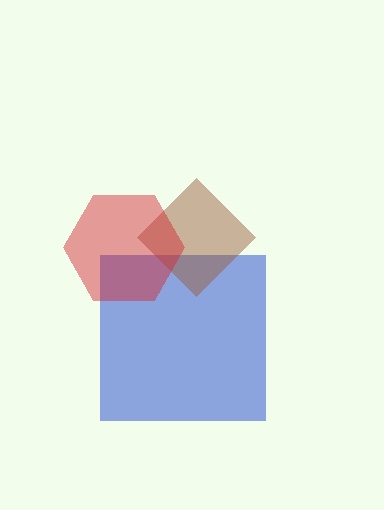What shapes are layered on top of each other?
The layered shapes are: a blue square, a brown diamond, a red hexagon.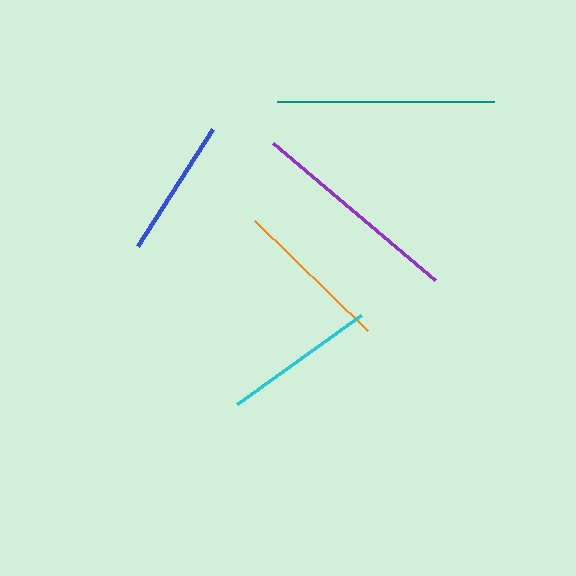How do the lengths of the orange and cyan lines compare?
The orange and cyan lines are approximately the same length.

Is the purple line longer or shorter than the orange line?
The purple line is longer than the orange line.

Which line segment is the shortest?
The blue line is the shortest at approximately 138 pixels.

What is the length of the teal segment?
The teal segment is approximately 217 pixels long.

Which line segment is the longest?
The teal line is the longest at approximately 217 pixels.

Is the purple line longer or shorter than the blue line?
The purple line is longer than the blue line.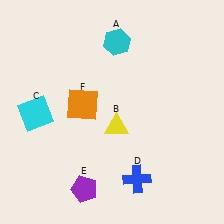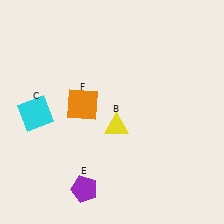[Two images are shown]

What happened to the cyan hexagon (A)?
The cyan hexagon (A) was removed in Image 2. It was in the top-right area of Image 1.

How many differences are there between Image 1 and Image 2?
There are 2 differences between the two images.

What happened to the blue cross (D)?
The blue cross (D) was removed in Image 2. It was in the bottom-right area of Image 1.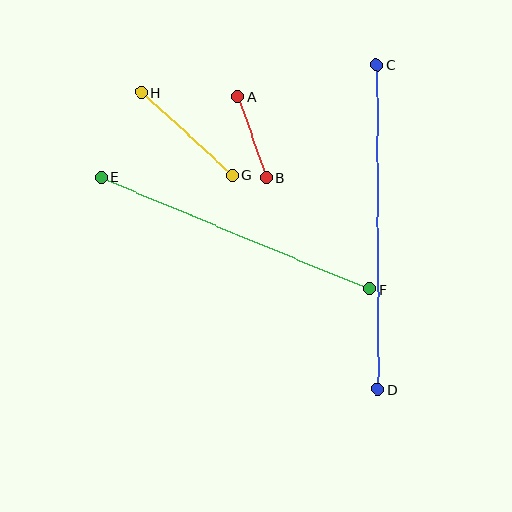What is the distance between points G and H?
The distance is approximately 123 pixels.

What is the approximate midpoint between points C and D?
The midpoint is at approximately (378, 227) pixels.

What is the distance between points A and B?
The distance is approximately 86 pixels.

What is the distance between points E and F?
The distance is approximately 291 pixels.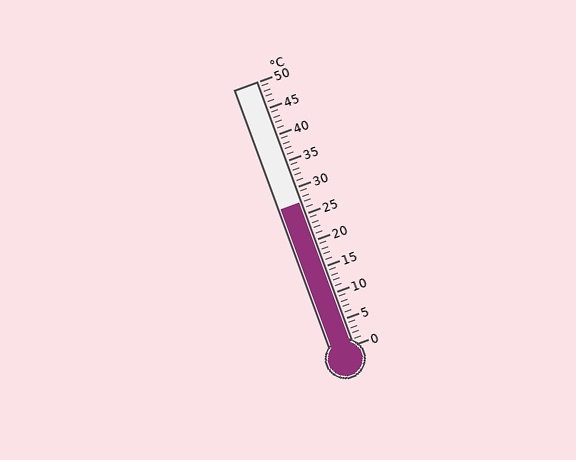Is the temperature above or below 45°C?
The temperature is below 45°C.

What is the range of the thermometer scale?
The thermometer scale ranges from 0°C to 50°C.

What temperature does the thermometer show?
The thermometer shows approximately 27°C.